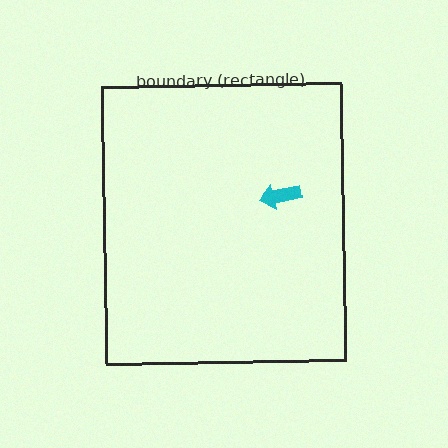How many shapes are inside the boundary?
1 inside, 0 outside.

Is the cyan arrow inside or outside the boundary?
Inside.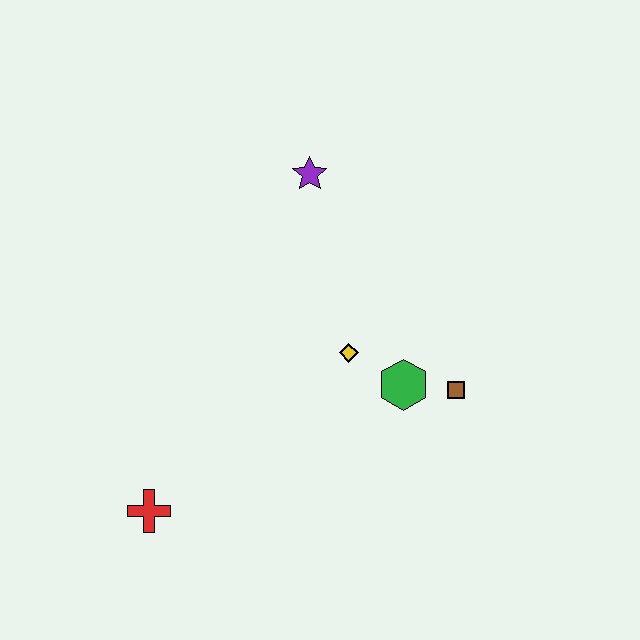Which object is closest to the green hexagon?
The brown square is closest to the green hexagon.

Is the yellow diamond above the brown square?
Yes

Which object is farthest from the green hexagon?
The red cross is farthest from the green hexagon.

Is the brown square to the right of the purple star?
Yes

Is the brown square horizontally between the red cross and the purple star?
No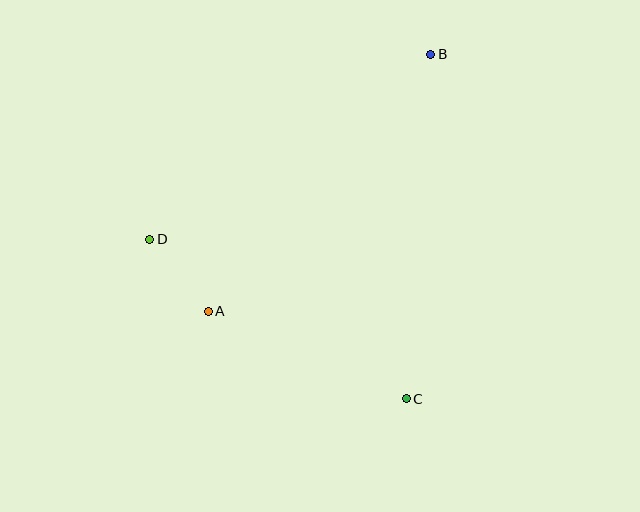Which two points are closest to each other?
Points A and D are closest to each other.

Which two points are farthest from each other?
Points B and C are farthest from each other.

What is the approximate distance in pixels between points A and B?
The distance between A and B is approximately 340 pixels.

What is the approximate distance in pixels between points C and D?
The distance between C and D is approximately 302 pixels.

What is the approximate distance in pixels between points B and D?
The distance between B and D is approximately 336 pixels.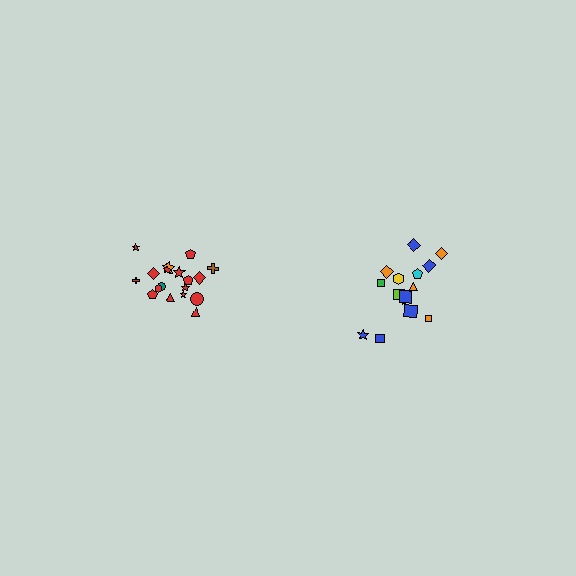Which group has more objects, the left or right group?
The left group.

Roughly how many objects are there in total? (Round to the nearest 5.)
Roughly 35 objects in total.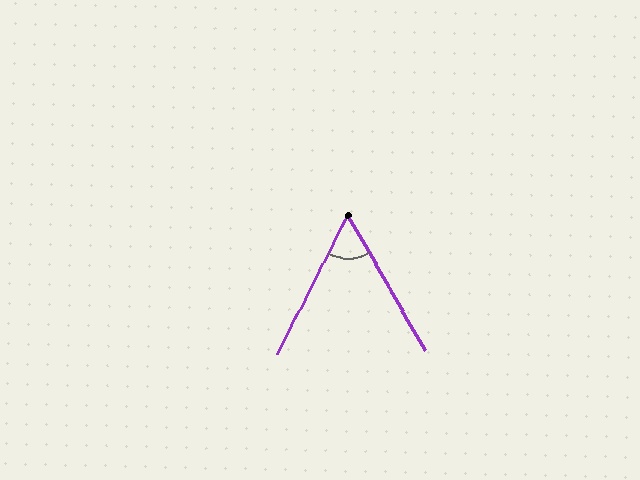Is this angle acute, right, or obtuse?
It is acute.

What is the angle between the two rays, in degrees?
Approximately 57 degrees.